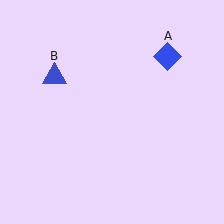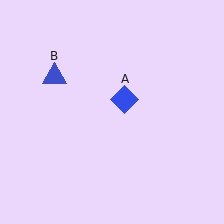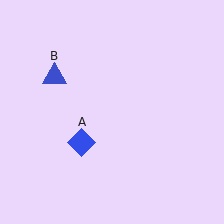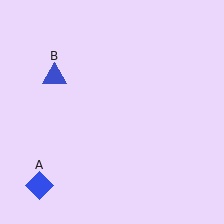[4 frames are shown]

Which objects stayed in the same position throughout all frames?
Blue triangle (object B) remained stationary.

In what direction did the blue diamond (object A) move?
The blue diamond (object A) moved down and to the left.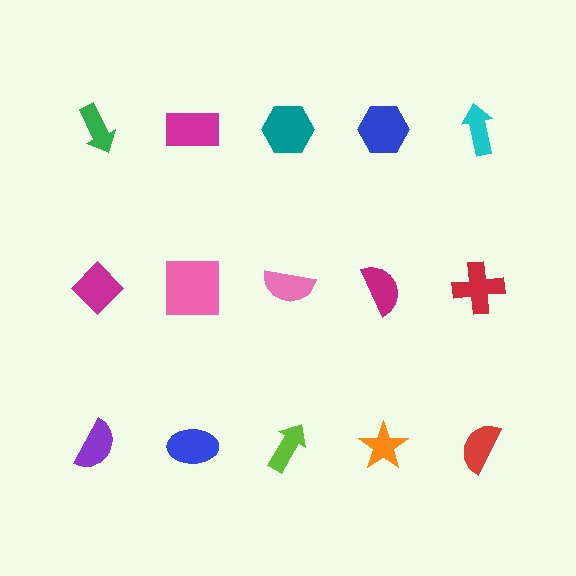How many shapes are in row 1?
5 shapes.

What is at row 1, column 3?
A teal hexagon.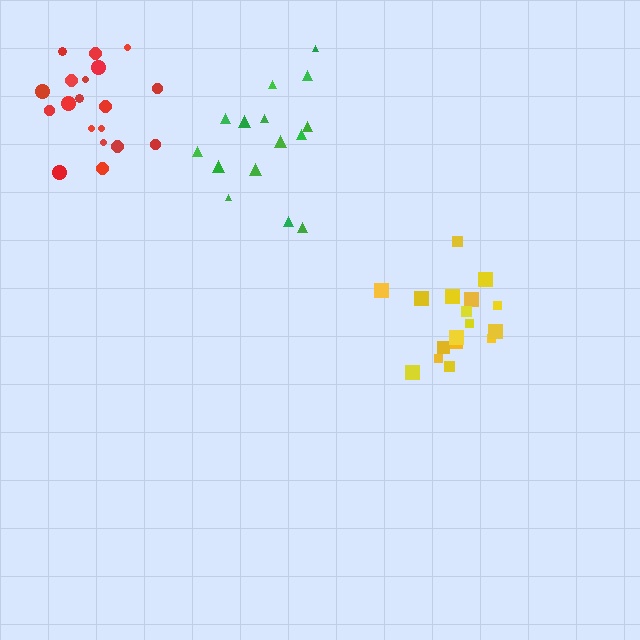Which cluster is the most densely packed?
Red.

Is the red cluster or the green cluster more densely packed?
Red.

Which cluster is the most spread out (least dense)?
Green.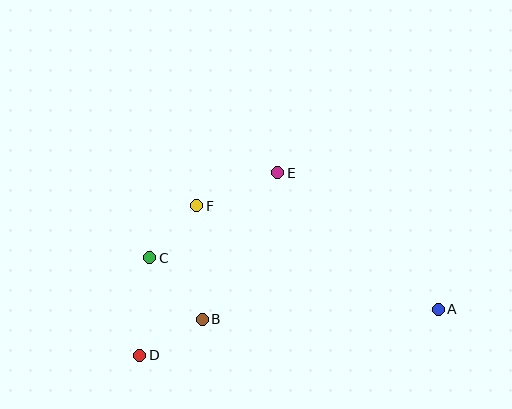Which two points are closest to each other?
Points C and F are closest to each other.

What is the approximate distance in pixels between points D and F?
The distance between D and F is approximately 160 pixels.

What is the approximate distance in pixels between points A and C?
The distance between A and C is approximately 293 pixels.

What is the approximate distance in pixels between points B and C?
The distance between B and C is approximately 81 pixels.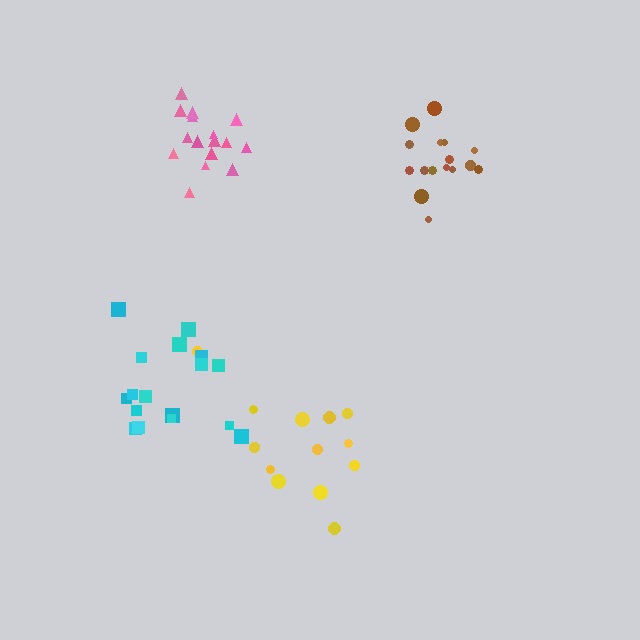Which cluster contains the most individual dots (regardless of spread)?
Cyan (17).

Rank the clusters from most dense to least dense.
brown, pink, cyan, yellow.